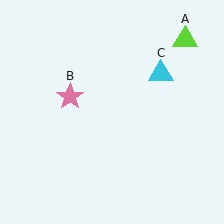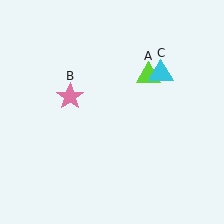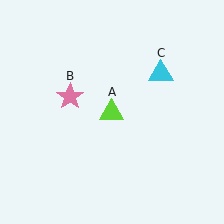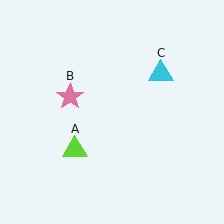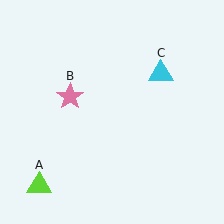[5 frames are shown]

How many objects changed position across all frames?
1 object changed position: lime triangle (object A).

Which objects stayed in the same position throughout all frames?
Pink star (object B) and cyan triangle (object C) remained stationary.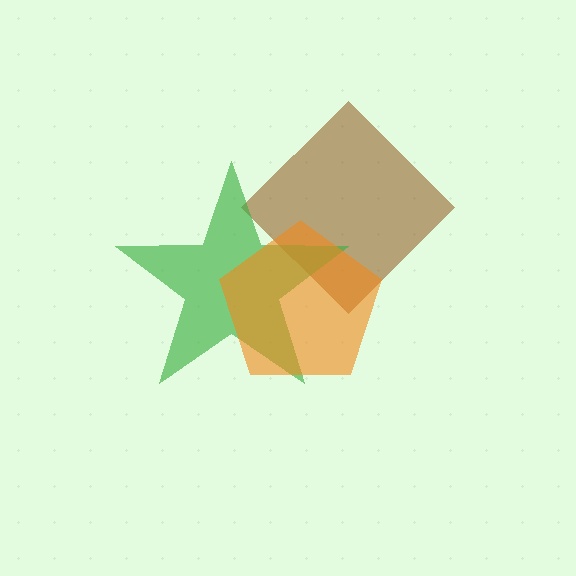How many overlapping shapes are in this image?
There are 3 overlapping shapes in the image.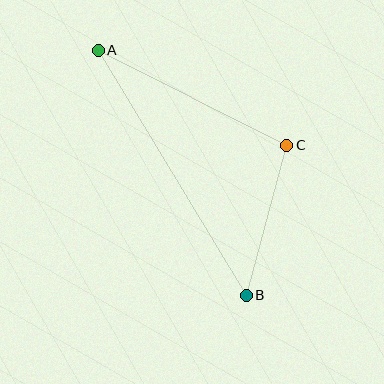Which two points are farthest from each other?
Points A and B are farthest from each other.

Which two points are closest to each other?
Points B and C are closest to each other.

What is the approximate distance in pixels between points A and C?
The distance between A and C is approximately 211 pixels.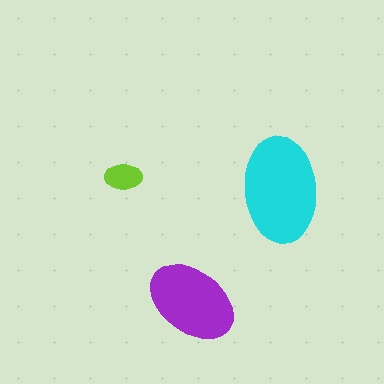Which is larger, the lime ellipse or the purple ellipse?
The purple one.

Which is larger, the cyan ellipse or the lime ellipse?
The cyan one.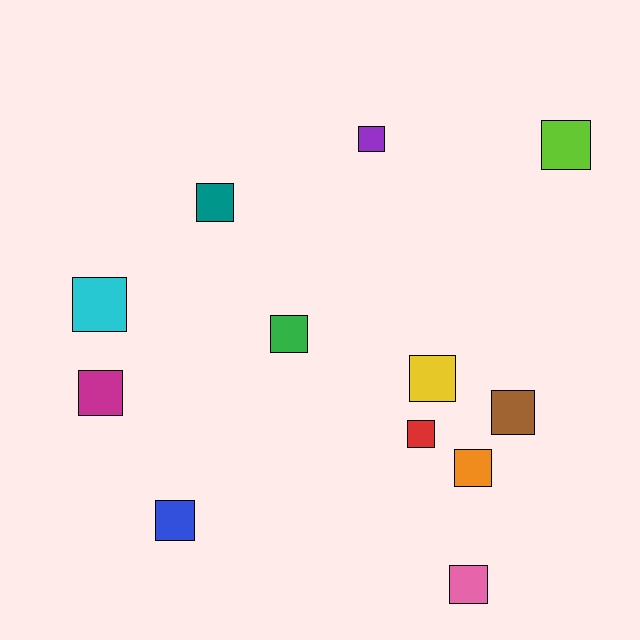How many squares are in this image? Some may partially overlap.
There are 12 squares.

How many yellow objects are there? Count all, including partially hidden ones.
There is 1 yellow object.